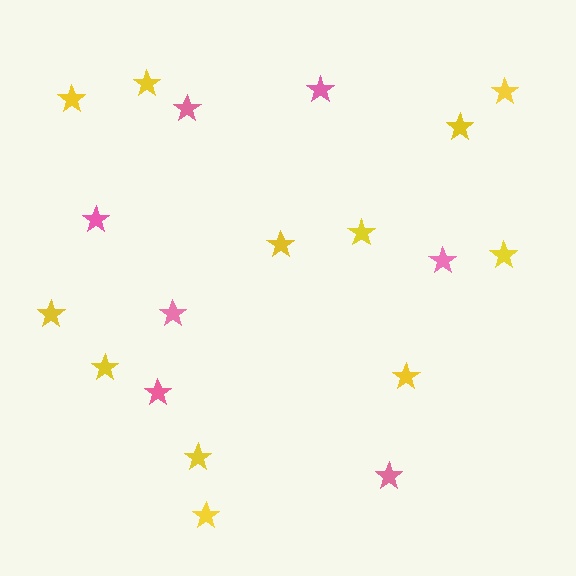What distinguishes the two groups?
There are 2 groups: one group of pink stars (7) and one group of yellow stars (12).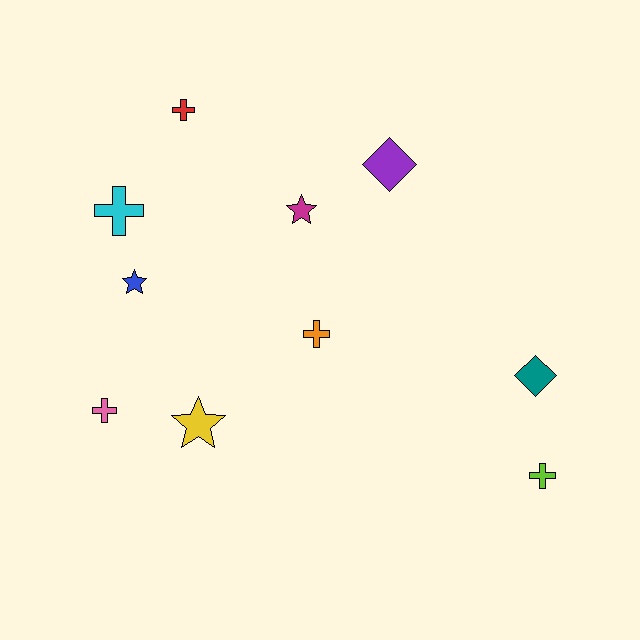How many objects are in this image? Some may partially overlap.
There are 10 objects.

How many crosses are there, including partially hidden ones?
There are 5 crosses.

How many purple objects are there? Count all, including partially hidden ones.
There is 1 purple object.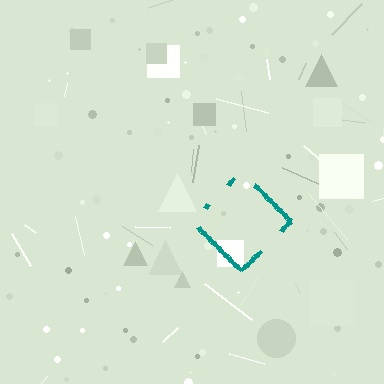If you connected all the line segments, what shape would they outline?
They would outline a diamond.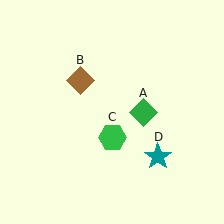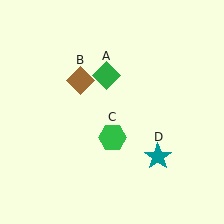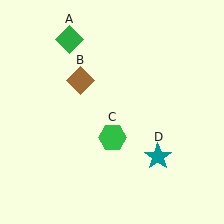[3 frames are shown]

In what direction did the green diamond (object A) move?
The green diamond (object A) moved up and to the left.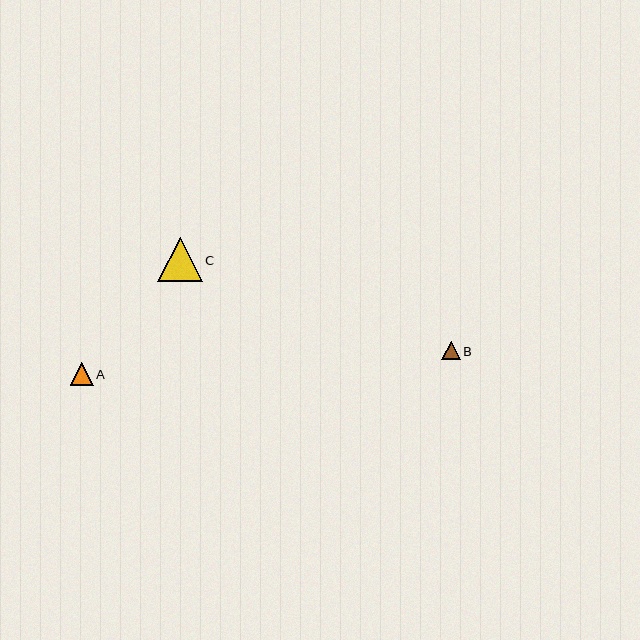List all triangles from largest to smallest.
From largest to smallest: C, A, B.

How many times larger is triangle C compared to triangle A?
Triangle C is approximately 1.9 times the size of triangle A.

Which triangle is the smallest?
Triangle B is the smallest with a size of approximately 19 pixels.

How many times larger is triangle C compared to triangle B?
Triangle C is approximately 2.4 times the size of triangle B.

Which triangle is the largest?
Triangle C is the largest with a size of approximately 44 pixels.